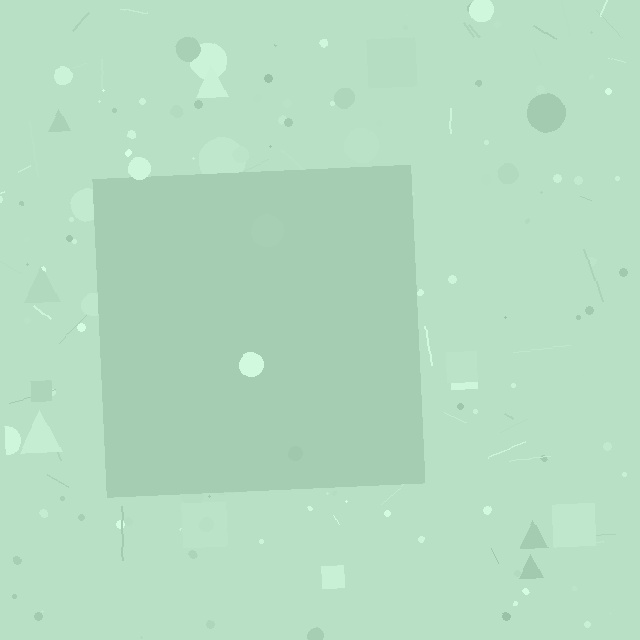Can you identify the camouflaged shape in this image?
The camouflaged shape is a square.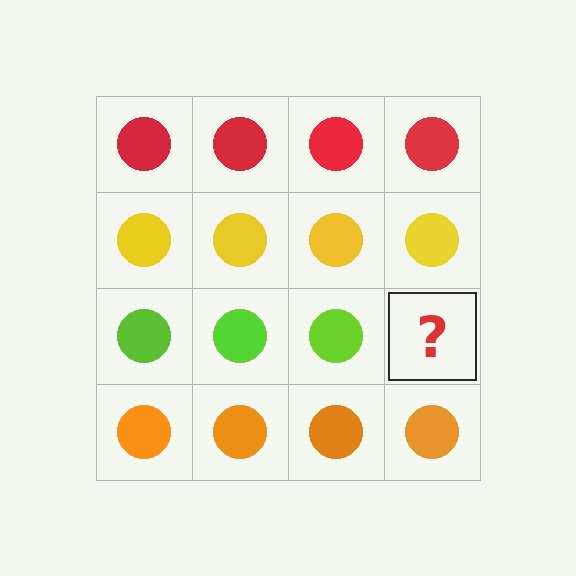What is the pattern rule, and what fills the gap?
The rule is that each row has a consistent color. The gap should be filled with a lime circle.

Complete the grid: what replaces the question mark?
The question mark should be replaced with a lime circle.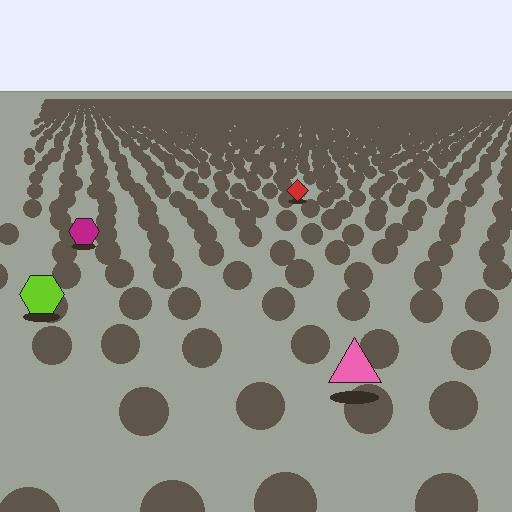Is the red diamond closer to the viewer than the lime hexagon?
No. The lime hexagon is closer — you can tell from the texture gradient: the ground texture is coarser near it.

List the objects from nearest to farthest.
From nearest to farthest: the pink triangle, the lime hexagon, the magenta hexagon, the red diamond.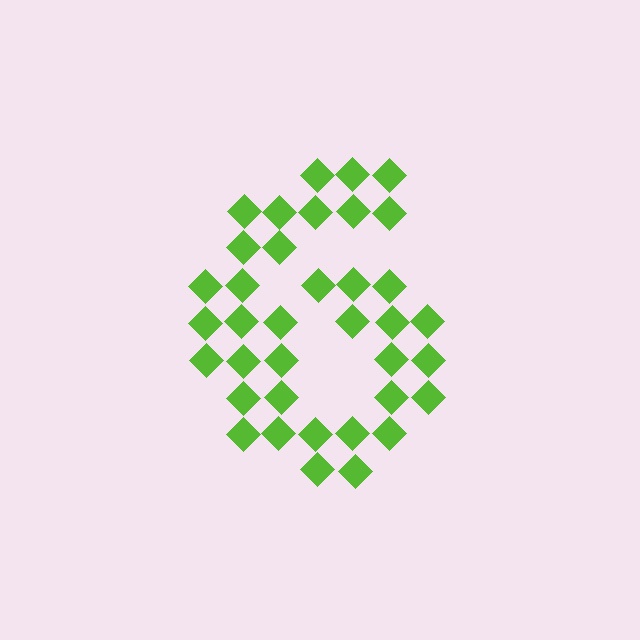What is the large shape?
The large shape is the digit 6.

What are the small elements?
The small elements are diamonds.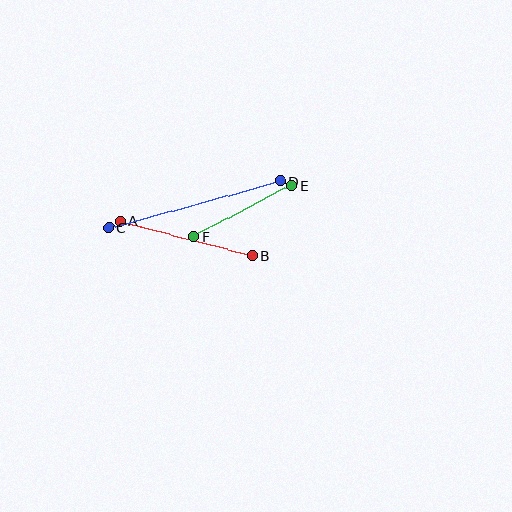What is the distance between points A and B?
The distance is approximately 137 pixels.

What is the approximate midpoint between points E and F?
The midpoint is at approximately (243, 211) pixels.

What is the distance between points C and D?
The distance is approximately 178 pixels.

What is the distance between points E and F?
The distance is approximately 110 pixels.